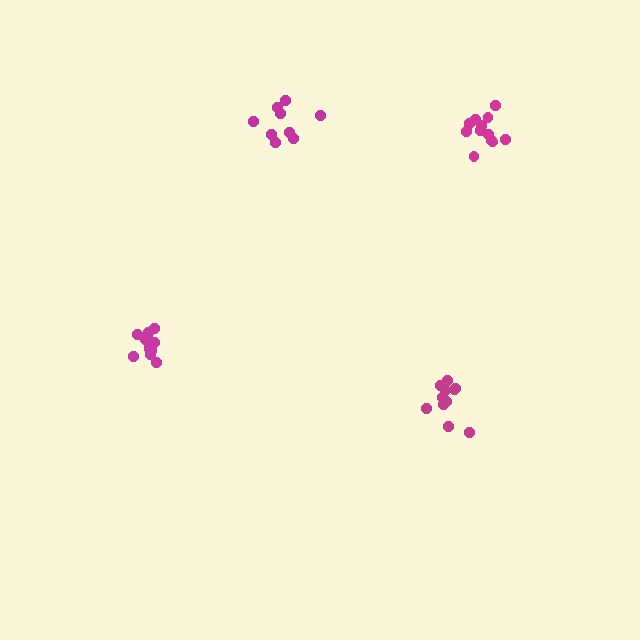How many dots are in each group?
Group 1: 12 dots, Group 2: 12 dots, Group 3: 14 dots, Group 4: 9 dots (47 total).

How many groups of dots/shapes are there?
There are 4 groups.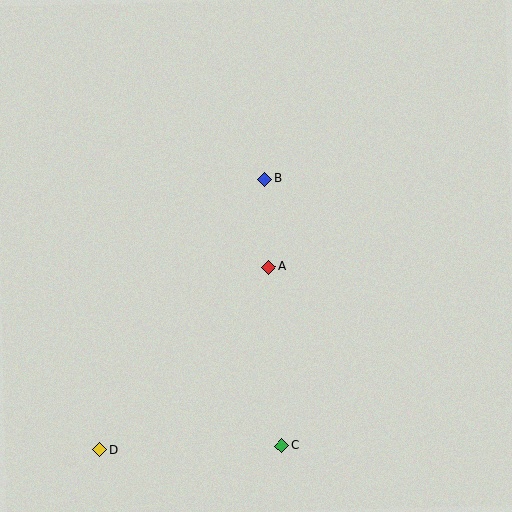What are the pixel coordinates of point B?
Point B is at (265, 179).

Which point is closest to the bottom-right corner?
Point C is closest to the bottom-right corner.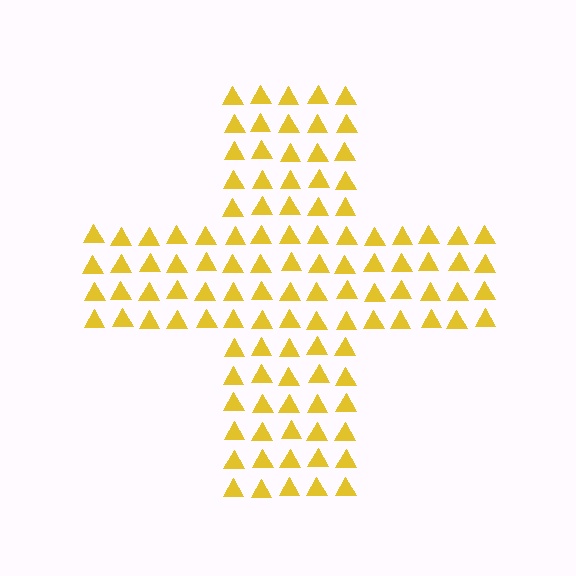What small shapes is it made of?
It is made of small triangles.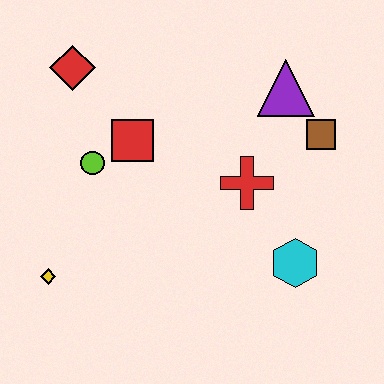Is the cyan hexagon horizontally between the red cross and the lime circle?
No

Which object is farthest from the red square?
The cyan hexagon is farthest from the red square.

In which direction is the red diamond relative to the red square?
The red diamond is above the red square.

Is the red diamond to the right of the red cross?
No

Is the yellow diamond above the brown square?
No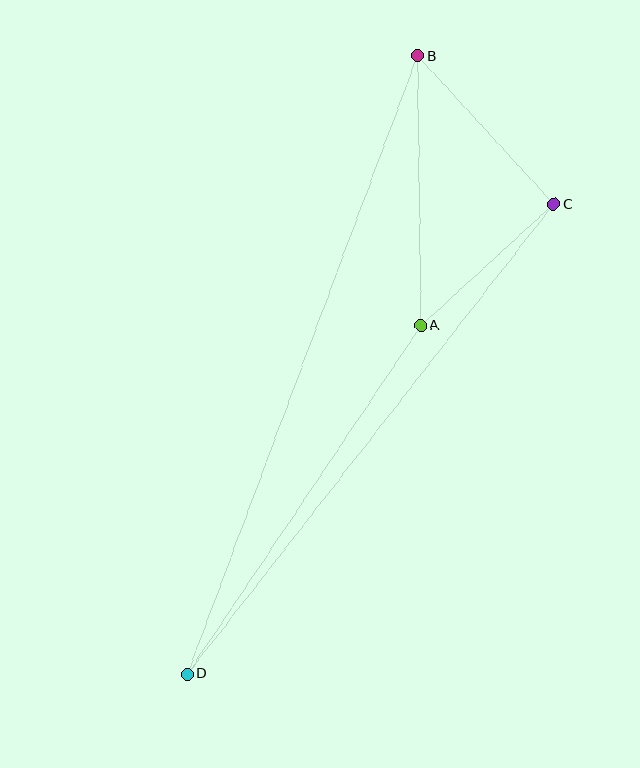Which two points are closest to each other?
Points A and C are closest to each other.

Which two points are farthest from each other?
Points B and D are farthest from each other.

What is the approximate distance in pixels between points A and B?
The distance between A and B is approximately 270 pixels.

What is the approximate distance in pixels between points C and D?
The distance between C and D is approximately 596 pixels.